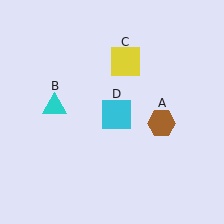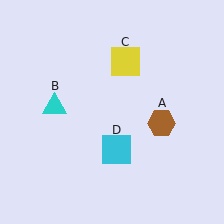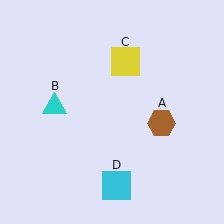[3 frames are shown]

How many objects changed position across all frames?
1 object changed position: cyan square (object D).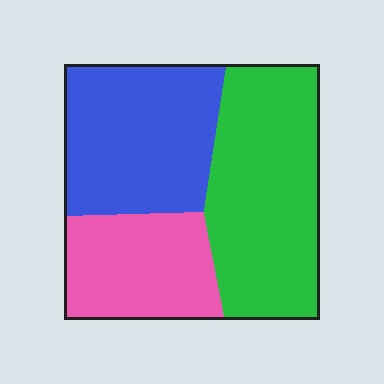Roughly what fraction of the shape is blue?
Blue takes up about one third (1/3) of the shape.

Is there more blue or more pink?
Blue.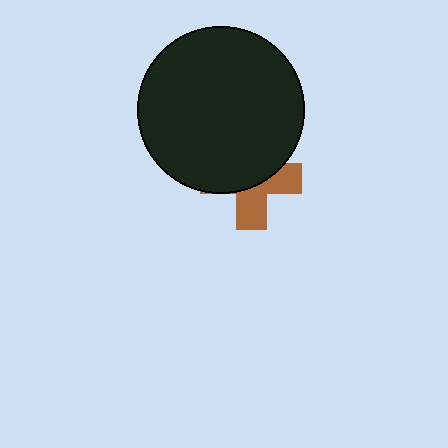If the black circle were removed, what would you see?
You would see the complete brown cross.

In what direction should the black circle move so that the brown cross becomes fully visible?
The black circle should move up. That is the shortest direction to clear the overlap and leave the brown cross fully visible.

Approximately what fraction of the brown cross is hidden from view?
Roughly 59% of the brown cross is hidden behind the black circle.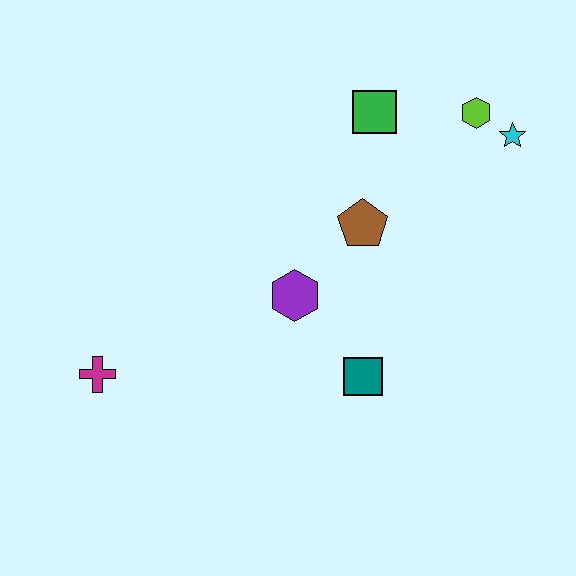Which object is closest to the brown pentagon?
The purple hexagon is closest to the brown pentagon.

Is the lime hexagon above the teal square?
Yes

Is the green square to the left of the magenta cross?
No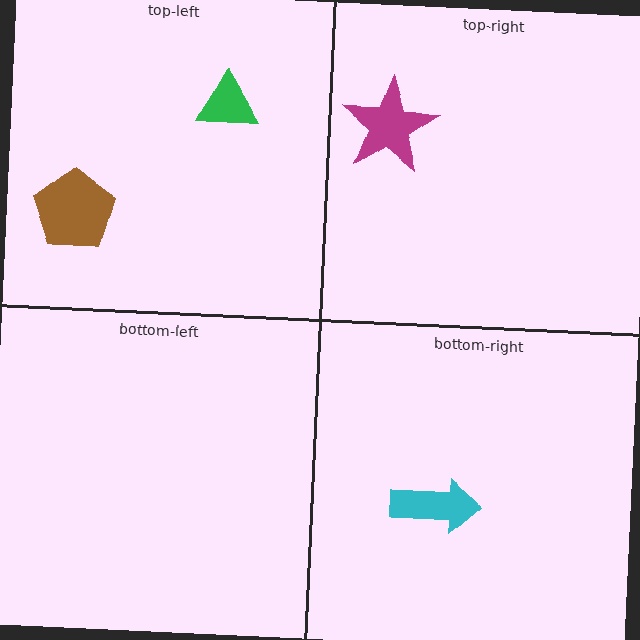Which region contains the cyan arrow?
The bottom-right region.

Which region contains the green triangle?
The top-left region.